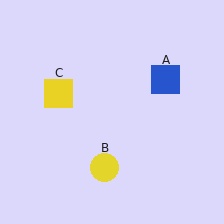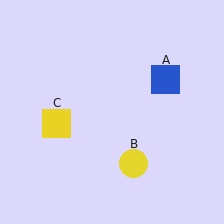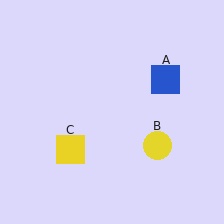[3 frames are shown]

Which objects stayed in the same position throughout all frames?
Blue square (object A) remained stationary.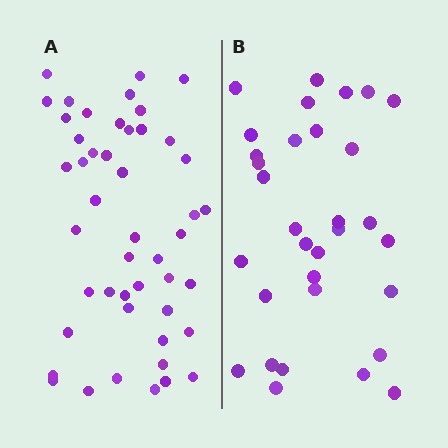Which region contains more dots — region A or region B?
Region A (the left region) has more dots.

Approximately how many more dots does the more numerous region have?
Region A has approximately 15 more dots than region B.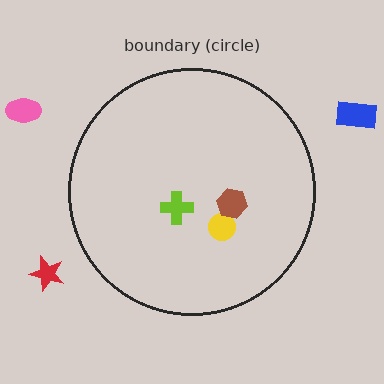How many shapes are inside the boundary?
3 inside, 3 outside.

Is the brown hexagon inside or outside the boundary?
Inside.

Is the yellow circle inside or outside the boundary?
Inside.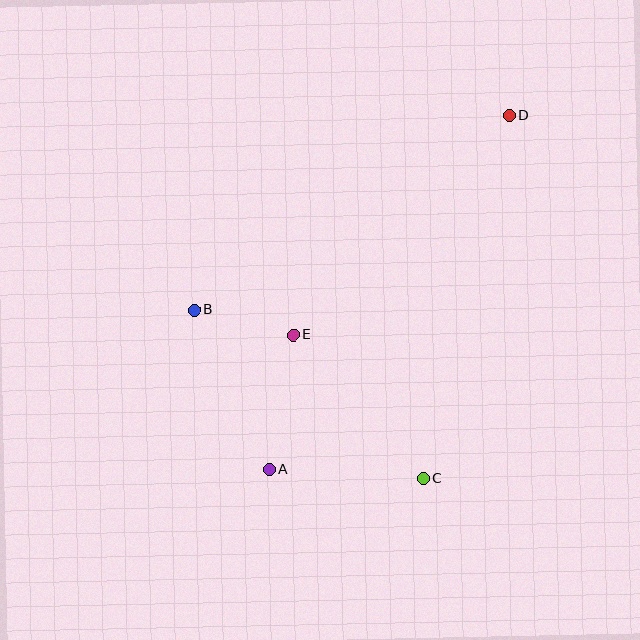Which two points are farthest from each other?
Points A and D are farthest from each other.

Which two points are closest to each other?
Points B and E are closest to each other.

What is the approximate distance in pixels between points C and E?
The distance between C and E is approximately 194 pixels.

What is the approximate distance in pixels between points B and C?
The distance between B and C is approximately 285 pixels.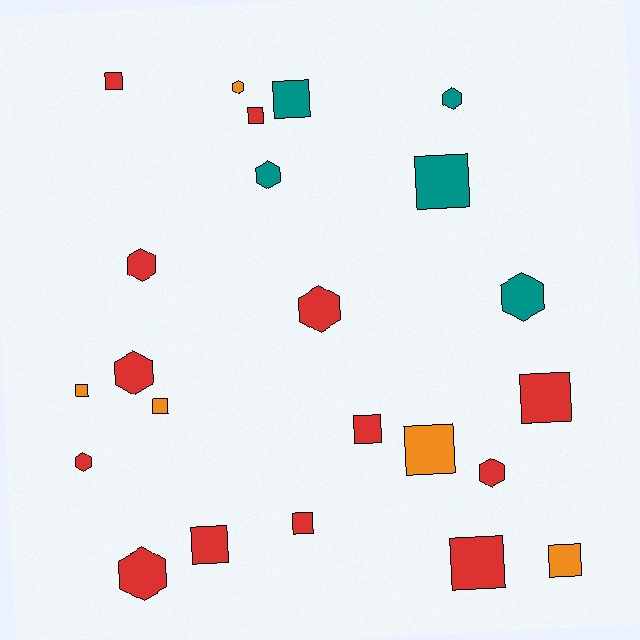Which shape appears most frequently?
Square, with 13 objects.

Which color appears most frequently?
Red, with 13 objects.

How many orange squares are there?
There are 4 orange squares.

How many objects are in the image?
There are 23 objects.